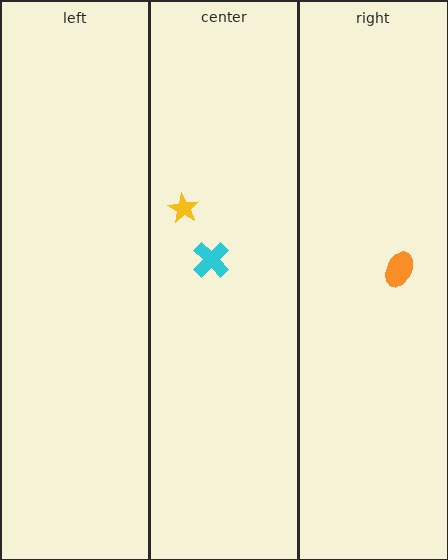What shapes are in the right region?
The orange ellipse.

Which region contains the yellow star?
The center region.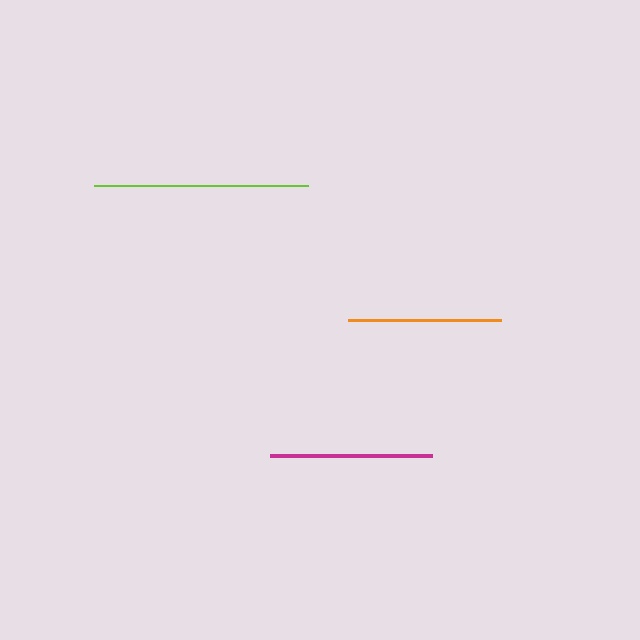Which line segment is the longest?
The lime line is the longest at approximately 214 pixels.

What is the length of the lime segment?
The lime segment is approximately 214 pixels long.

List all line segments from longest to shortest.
From longest to shortest: lime, magenta, orange.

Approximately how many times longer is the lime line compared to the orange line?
The lime line is approximately 1.4 times the length of the orange line.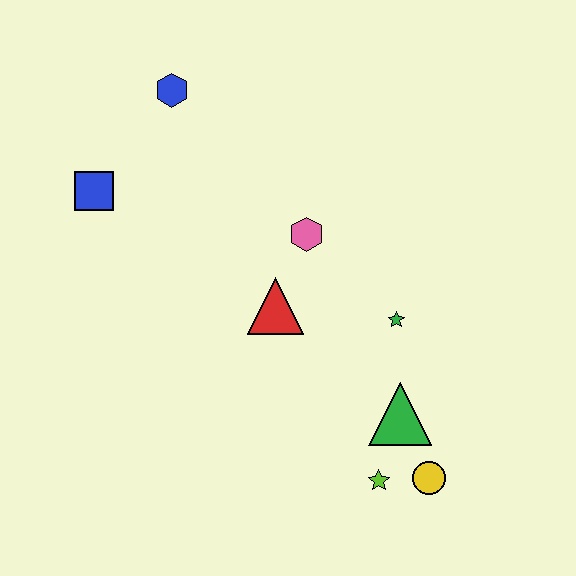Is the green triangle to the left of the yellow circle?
Yes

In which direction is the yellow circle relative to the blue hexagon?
The yellow circle is below the blue hexagon.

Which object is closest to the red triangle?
The pink hexagon is closest to the red triangle.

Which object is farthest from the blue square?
The yellow circle is farthest from the blue square.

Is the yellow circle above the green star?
No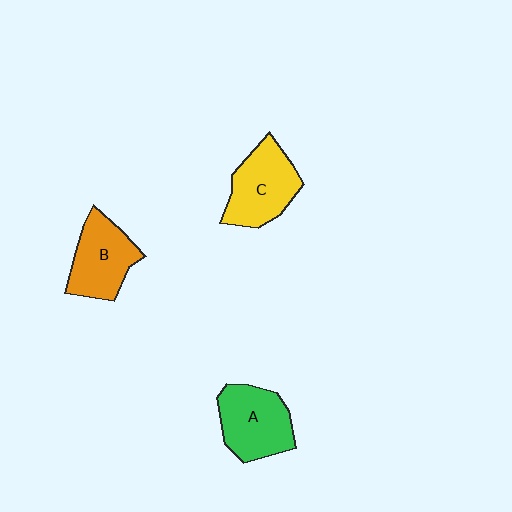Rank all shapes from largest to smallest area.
From largest to smallest: C (yellow), A (green), B (orange).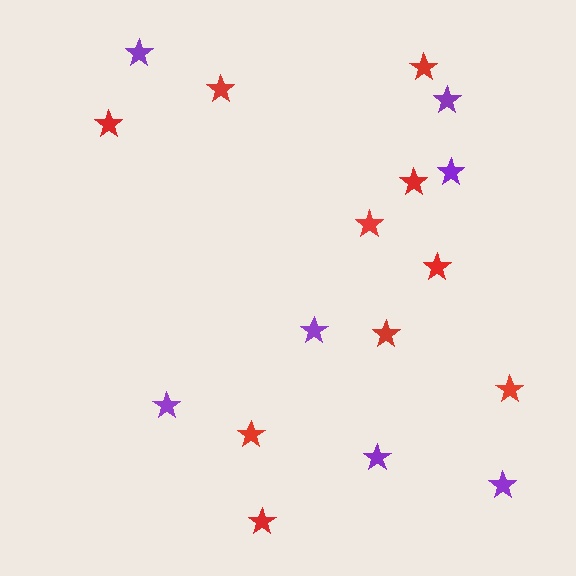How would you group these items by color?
There are 2 groups: one group of red stars (10) and one group of purple stars (7).